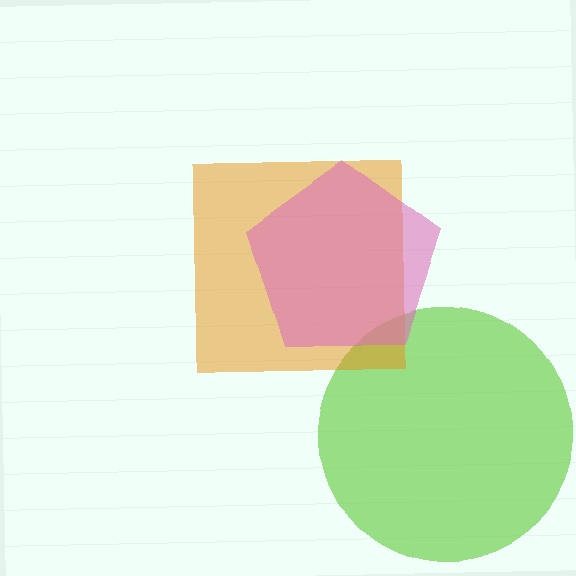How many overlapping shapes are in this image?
There are 3 overlapping shapes in the image.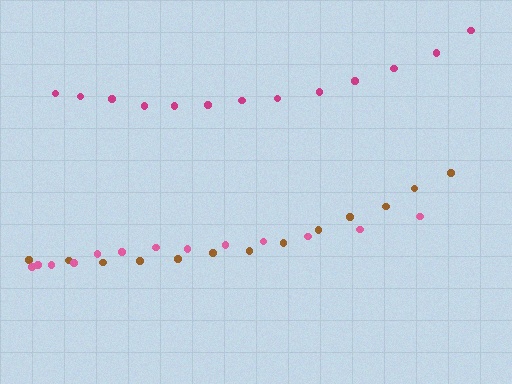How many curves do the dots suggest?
There are 3 distinct paths.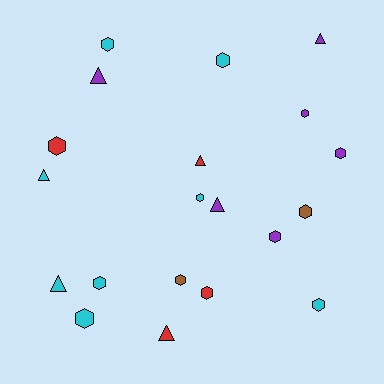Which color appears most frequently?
Cyan, with 8 objects.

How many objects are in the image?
There are 20 objects.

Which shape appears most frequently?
Hexagon, with 13 objects.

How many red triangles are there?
There are 2 red triangles.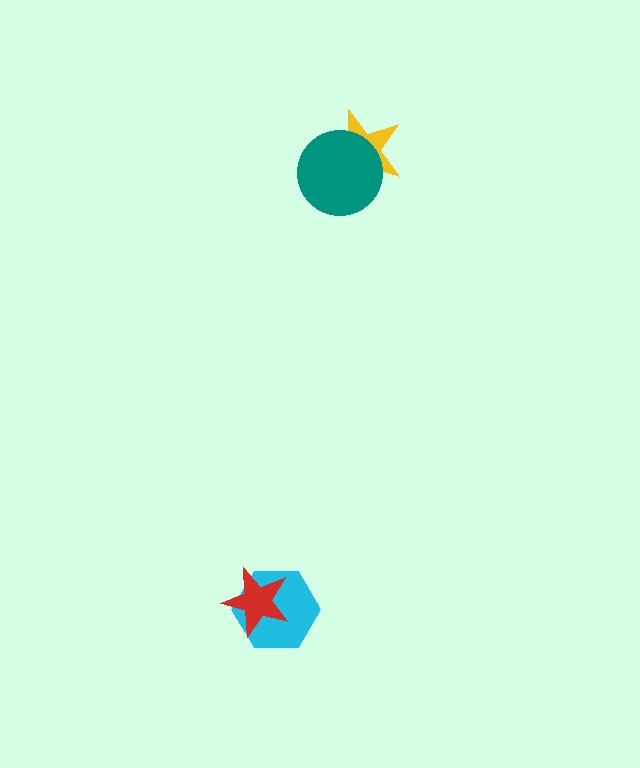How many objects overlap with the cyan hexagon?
1 object overlaps with the cyan hexagon.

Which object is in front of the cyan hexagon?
The red star is in front of the cyan hexagon.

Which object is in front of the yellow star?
The teal circle is in front of the yellow star.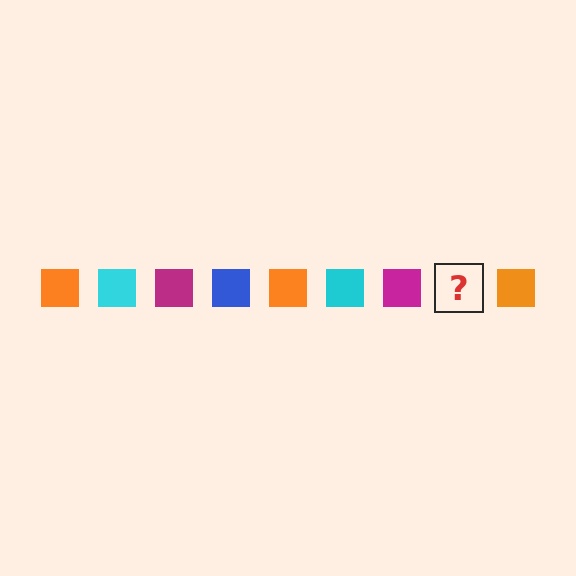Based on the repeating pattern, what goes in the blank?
The blank should be a blue square.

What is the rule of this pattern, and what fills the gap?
The rule is that the pattern cycles through orange, cyan, magenta, blue squares. The gap should be filled with a blue square.